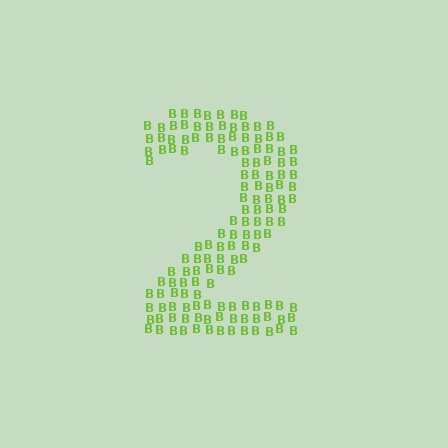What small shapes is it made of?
It is made of small letter B's.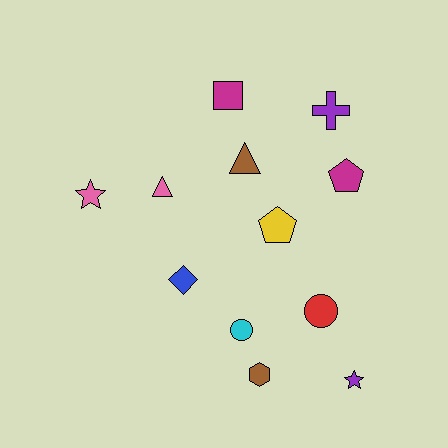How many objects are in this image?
There are 12 objects.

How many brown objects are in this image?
There are 2 brown objects.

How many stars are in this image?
There are 2 stars.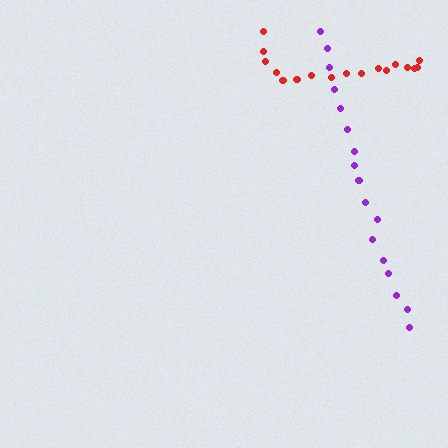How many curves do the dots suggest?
There are 2 distinct paths.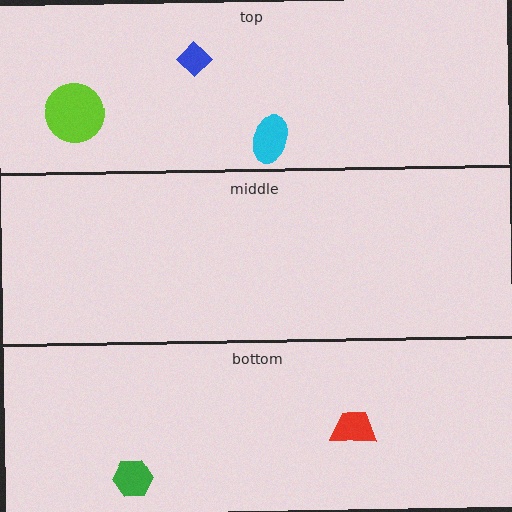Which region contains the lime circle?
The top region.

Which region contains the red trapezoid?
The bottom region.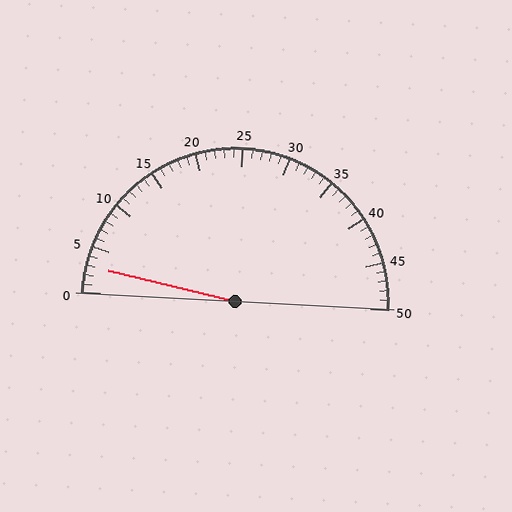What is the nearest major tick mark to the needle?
The nearest major tick mark is 5.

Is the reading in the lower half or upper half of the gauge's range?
The reading is in the lower half of the range (0 to 50).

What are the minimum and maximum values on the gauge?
The gauge ranges from 0 to 50.